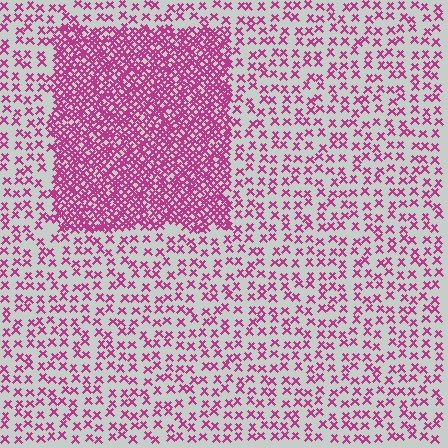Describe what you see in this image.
The image contains small magenta elements arranged at two different densities. A rectangle-shaped region is visible where the elements are more densely packed than the surrounding area.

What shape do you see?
I see a rectangle.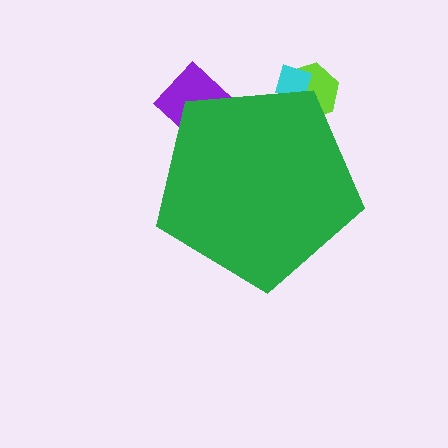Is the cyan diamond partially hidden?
Yes, the cyan diamond is partially hidden behind the green pentagon.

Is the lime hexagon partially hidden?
Yes, the lime hexagon is partially hidden behind the green pentagon.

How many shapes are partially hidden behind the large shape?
3 shapes are partially hidden.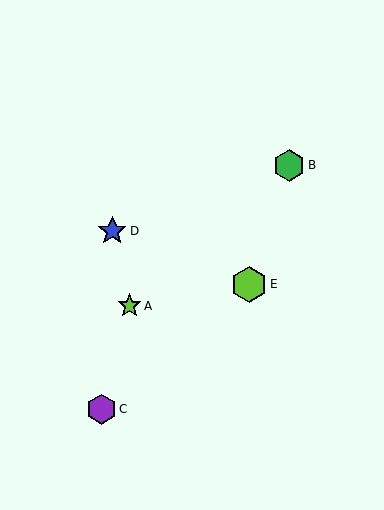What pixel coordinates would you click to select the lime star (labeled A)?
Click at (129, 306) to select the lime star A.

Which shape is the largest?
The lime hexagon (labeled E) is the largest.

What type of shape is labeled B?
Shape B is a green hexagon.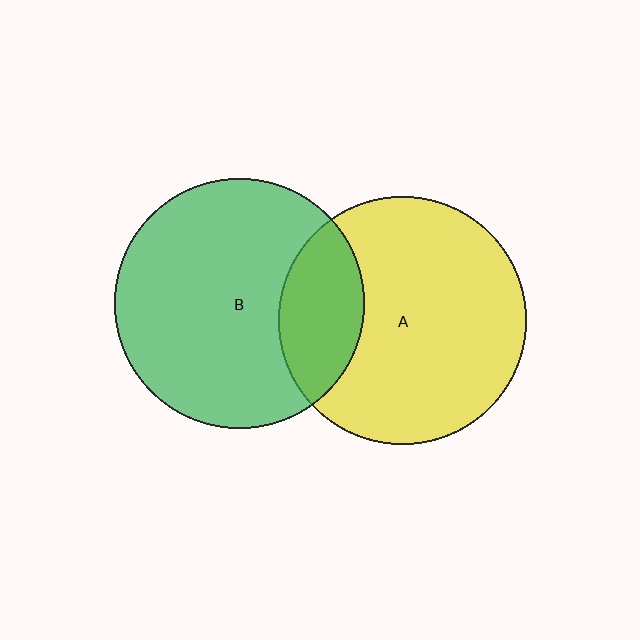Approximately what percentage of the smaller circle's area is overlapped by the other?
Approximately 25%.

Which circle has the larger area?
Circle B (green).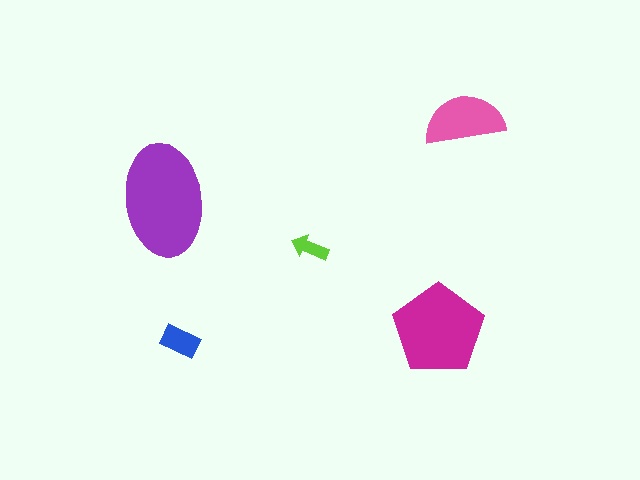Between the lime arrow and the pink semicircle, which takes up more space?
The pink semicircle.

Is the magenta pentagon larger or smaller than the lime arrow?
Larger.